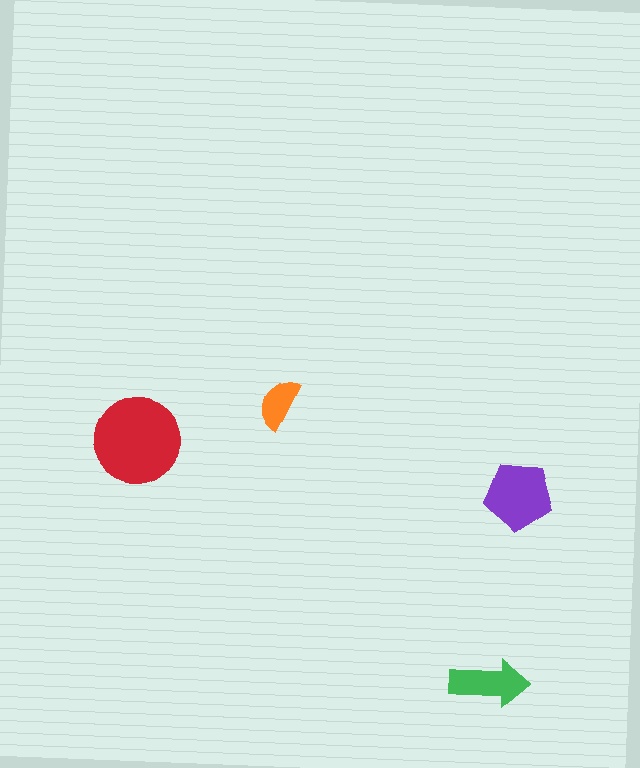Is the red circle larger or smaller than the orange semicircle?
Larger.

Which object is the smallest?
The orange semicircle.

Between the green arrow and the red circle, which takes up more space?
The red circle.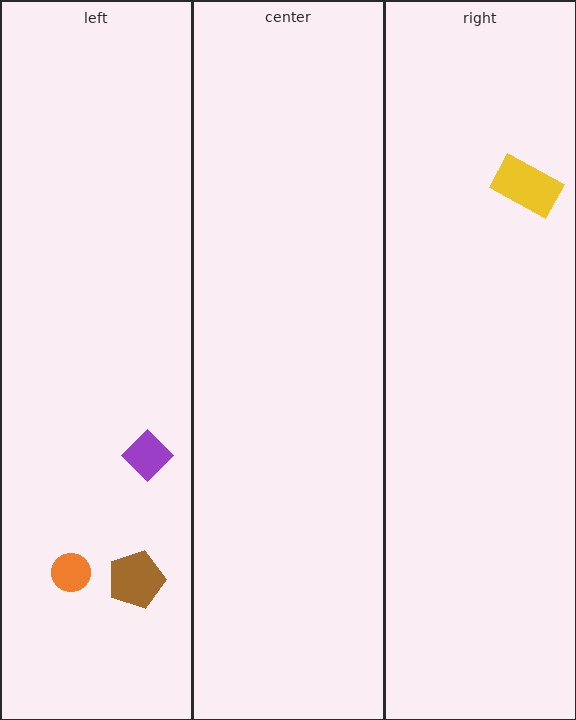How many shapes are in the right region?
1.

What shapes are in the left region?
The brown pentagon, the orange circle, the purple diamond.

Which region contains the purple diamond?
The left region.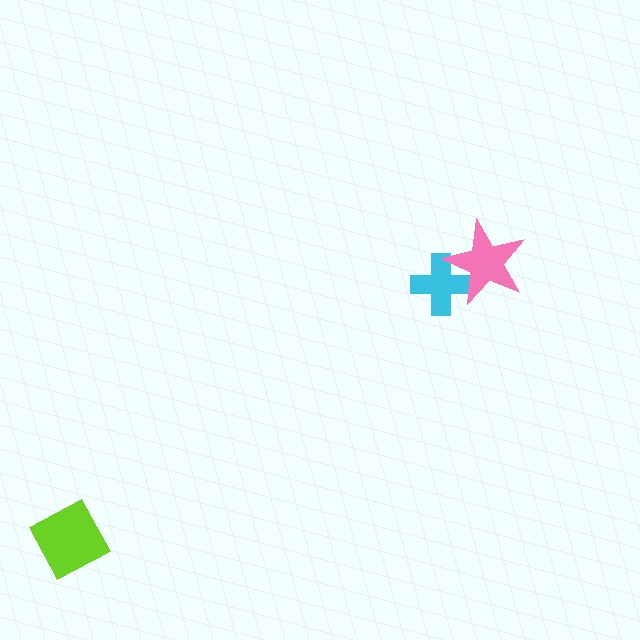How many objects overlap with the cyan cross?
1 object overlaps with the cyan cross.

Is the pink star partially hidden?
No, no other shape covers it.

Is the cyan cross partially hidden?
Yes, it is partially covered by another shape.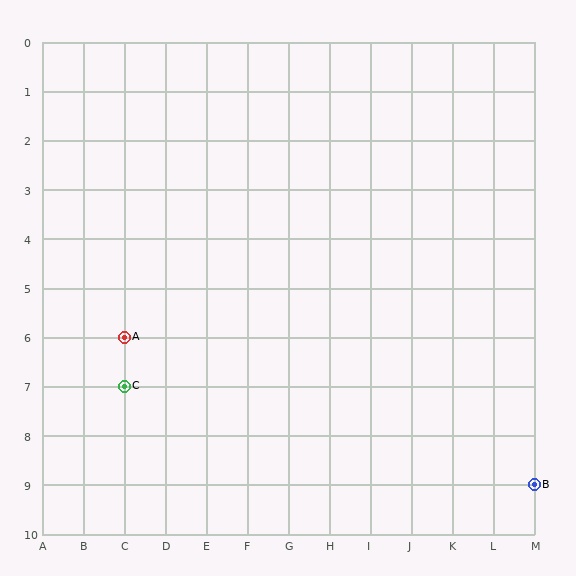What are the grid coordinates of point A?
Point A is at grid coordinates (C, 6).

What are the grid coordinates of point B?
Point B is at grid coordinates (M, 9).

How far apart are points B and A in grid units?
Points B and A are 10 columns and 3 rows apart (about 10.4 grid units diagonally).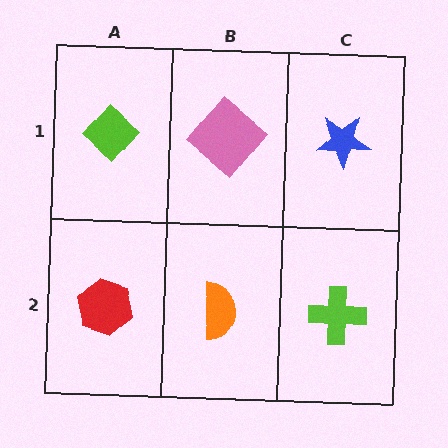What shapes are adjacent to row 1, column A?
A red hexagon (row 2, column A), a pink diamond (row 1, column B).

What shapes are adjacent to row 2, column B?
A pink diamond (row 1, column B), a red hexagon (row 2, column A), a lime cross (row 2, column C).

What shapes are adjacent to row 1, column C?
A lime cross (row 2, column C), a pink diamond (row 1, column B).